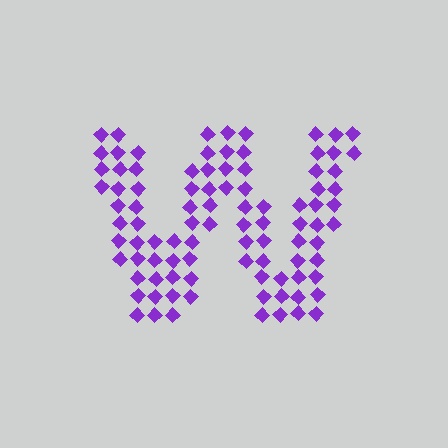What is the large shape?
The large shape is the letter W.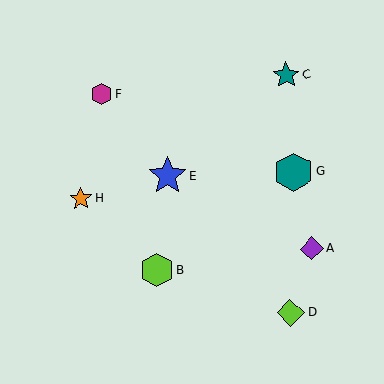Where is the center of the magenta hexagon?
The center of the magenta hexagon is at (101, 94).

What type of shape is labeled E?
Shape E is a blue star.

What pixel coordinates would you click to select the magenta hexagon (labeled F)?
Click at (101, 94) to select the magenta hexagon F.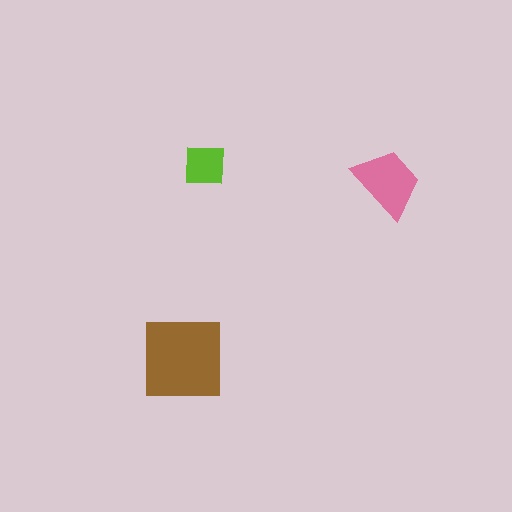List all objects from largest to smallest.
The brown square, the pink trapezoid, the lime square.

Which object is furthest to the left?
The brown square is leftmost.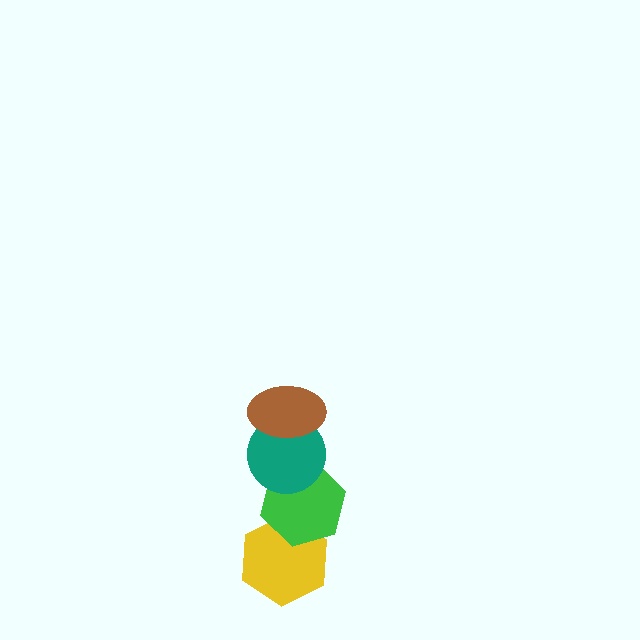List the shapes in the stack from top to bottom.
From top to bottom: the brown ellipse, the teal circle, the green hexagon, the yellow hexagon.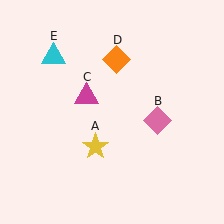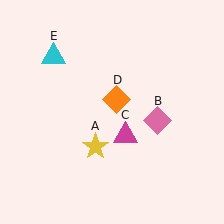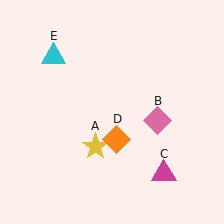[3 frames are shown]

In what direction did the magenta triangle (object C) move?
The magenta triangle (object C) moved down and to the right.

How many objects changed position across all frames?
2 objects changed position: magenta triangle (object C), orange diamond (object D).